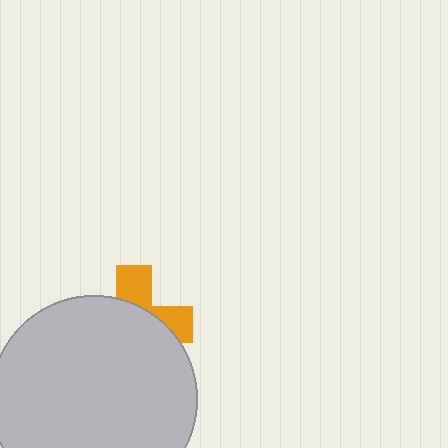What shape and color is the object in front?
The object in front is a light gray circle.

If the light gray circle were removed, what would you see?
You would see the complete orange cross.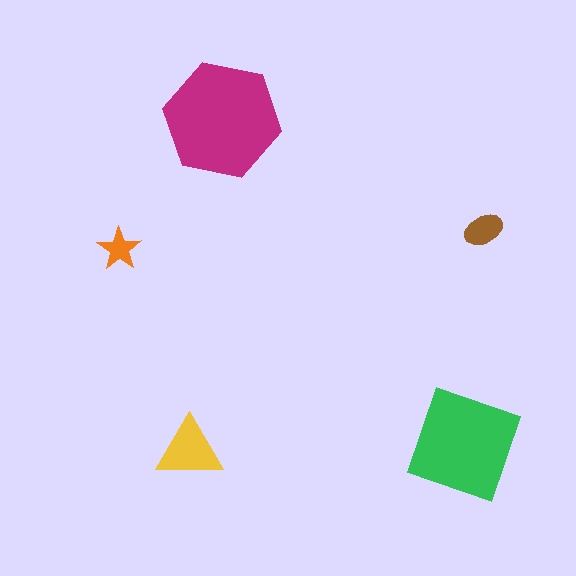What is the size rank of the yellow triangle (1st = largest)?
3rd.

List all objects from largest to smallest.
The magenta hexagon, the green diamond, the yellow triangle, the brown ellipse, the orange star.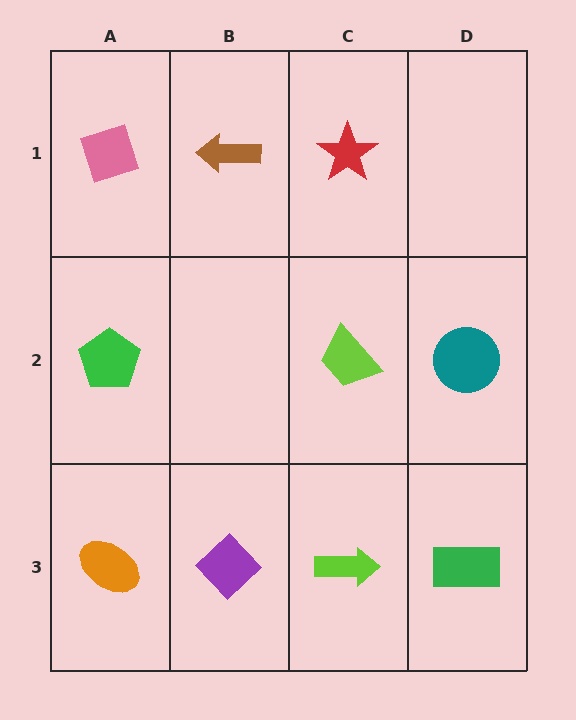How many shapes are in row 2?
3 shapes.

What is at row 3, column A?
An orange ellipse.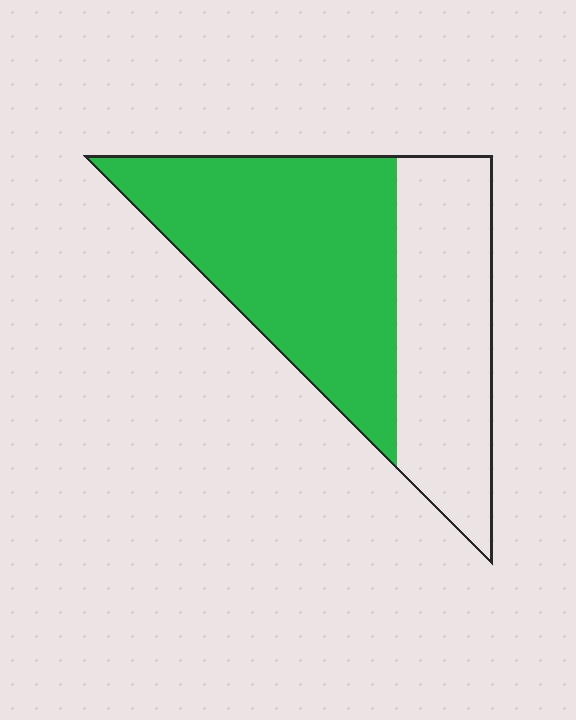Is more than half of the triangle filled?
Yes.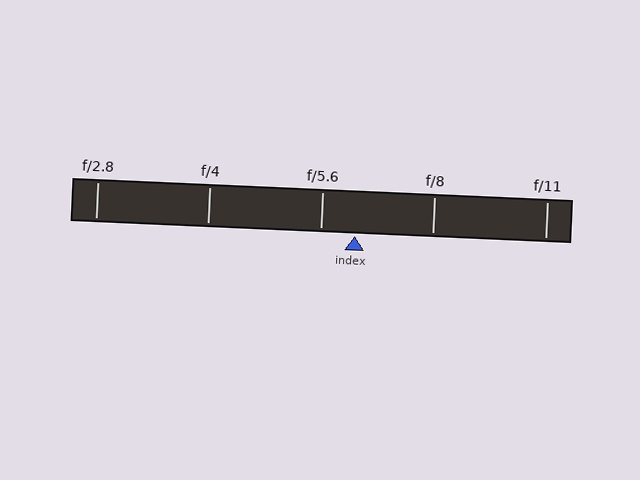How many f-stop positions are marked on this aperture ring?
There are 5 f-stop positions marked.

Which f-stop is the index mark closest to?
The index mark is closest to f/5.6.